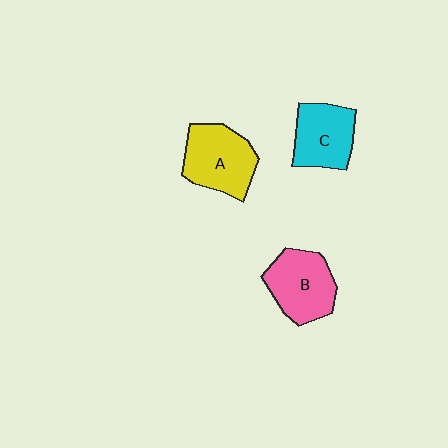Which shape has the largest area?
Shape A (yellow).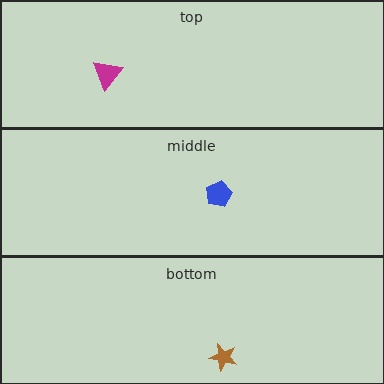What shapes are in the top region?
The magenta triangle.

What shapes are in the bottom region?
The brown star.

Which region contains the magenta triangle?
The top region.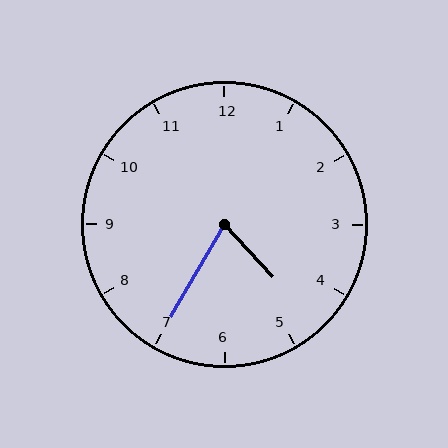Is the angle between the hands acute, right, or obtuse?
It is acute.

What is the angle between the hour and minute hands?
Approximately 72 degrees.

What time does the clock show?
4:35.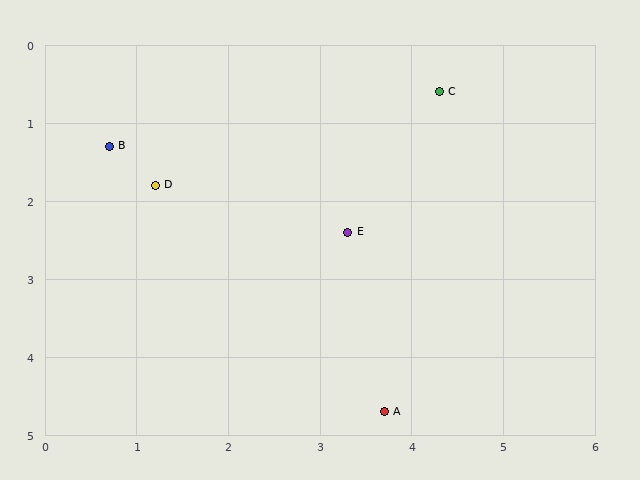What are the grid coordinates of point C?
Point C is at approximately (4.3, 0.6).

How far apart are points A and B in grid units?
Points A and B are about 4.5 grid units apart.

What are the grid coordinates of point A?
Point A is at approximately (3.7, 4.7).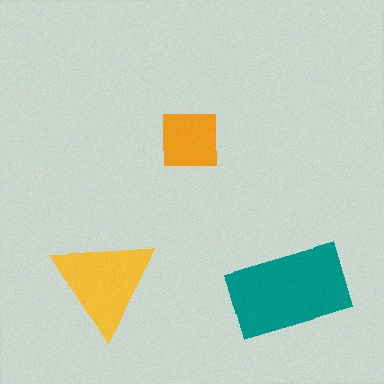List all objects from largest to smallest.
The teal rectangle, the yellow triangle, the orange square.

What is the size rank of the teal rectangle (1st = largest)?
1st.